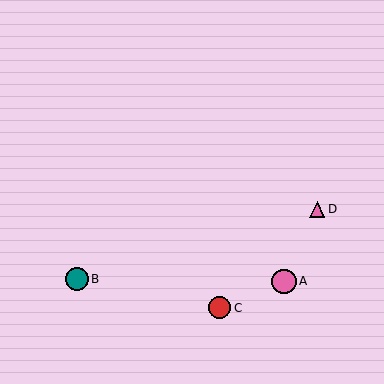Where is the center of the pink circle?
The center of the pink circle is at (284, 281).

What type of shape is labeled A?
Shape A is a pink circle.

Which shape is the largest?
The pink circle (labeled A) is the largest.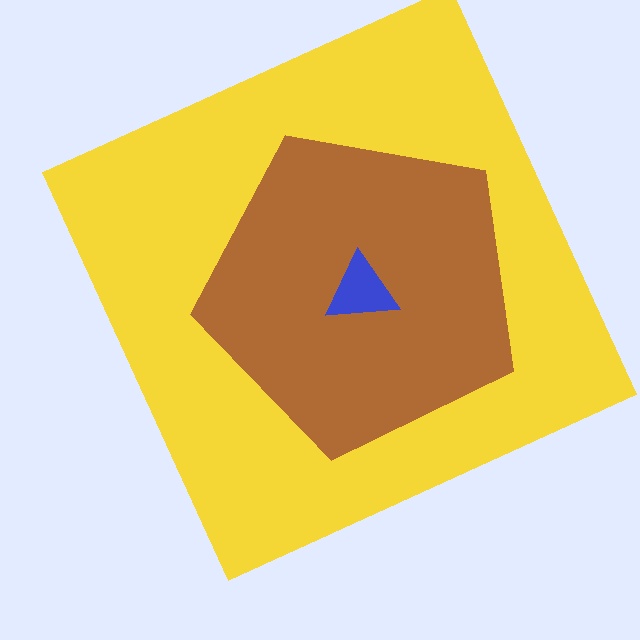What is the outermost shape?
The yellow square.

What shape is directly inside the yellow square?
The brown pentagon.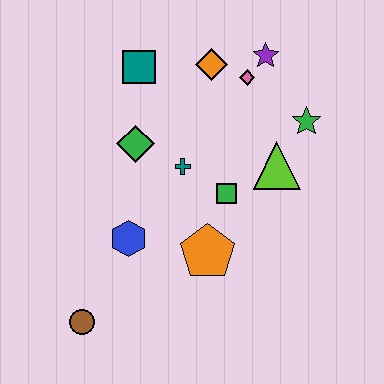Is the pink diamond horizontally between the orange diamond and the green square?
No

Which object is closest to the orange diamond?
The pink diamond is closest to the orange diamond.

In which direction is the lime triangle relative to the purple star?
The lime triangle is below the purple star.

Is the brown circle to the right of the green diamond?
No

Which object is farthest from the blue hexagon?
The purple star is farthest from the blue hexagon.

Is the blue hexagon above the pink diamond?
No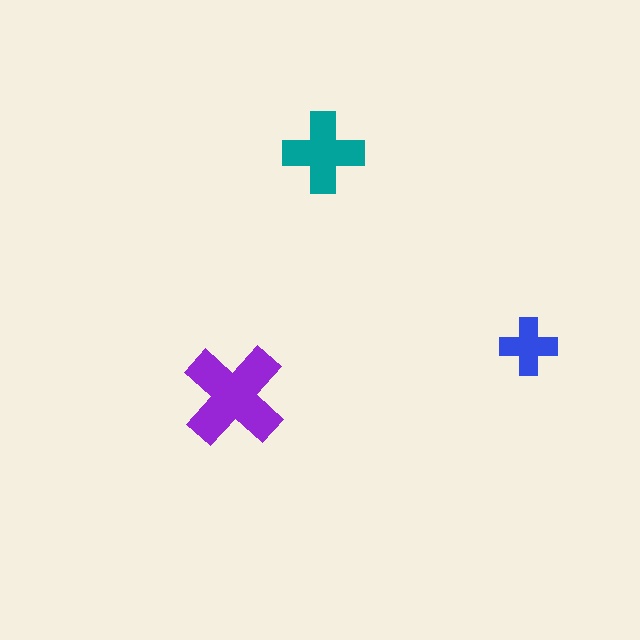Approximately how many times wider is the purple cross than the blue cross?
About 2 times wider.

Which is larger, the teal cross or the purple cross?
The purple one.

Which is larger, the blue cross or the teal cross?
The teal one.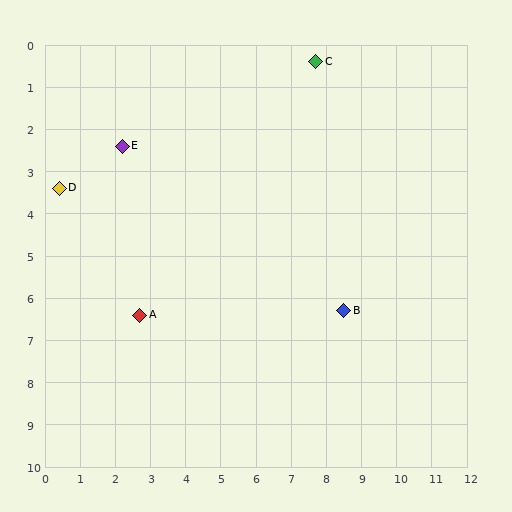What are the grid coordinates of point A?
Point A is at approximately (2.7, 6.4).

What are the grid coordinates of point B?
Point B is at approximately (8.5, 6.3).